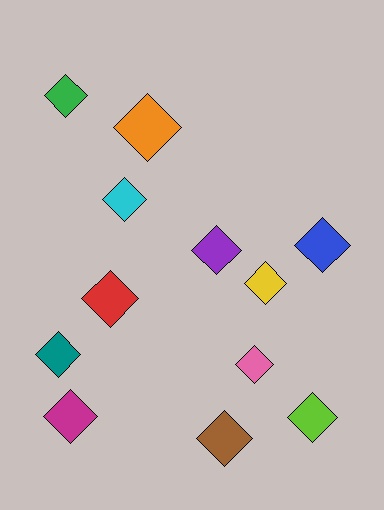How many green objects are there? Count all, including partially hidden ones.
There is 1 green object.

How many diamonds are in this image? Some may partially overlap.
There are 12 diamonds.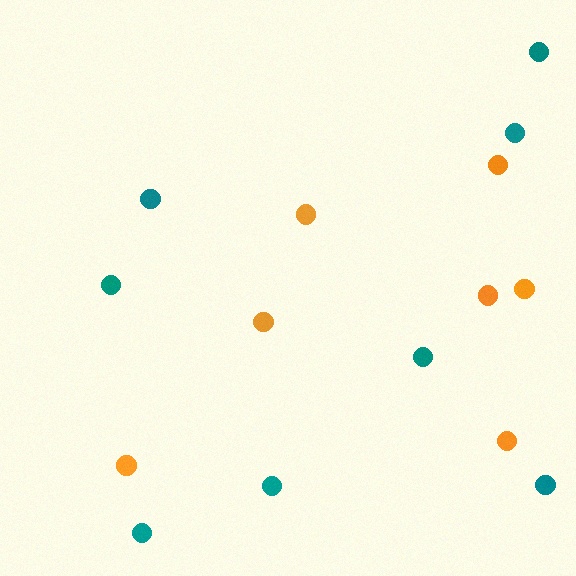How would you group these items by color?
There are 2 groups: one group of teal circles (8) and one group of orange circles (7).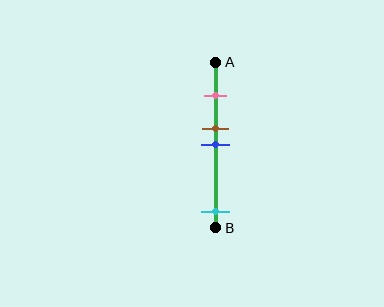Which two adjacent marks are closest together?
The brown and blue marks are the closest adjacent pair.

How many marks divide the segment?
There are 4 marks dividing the segment.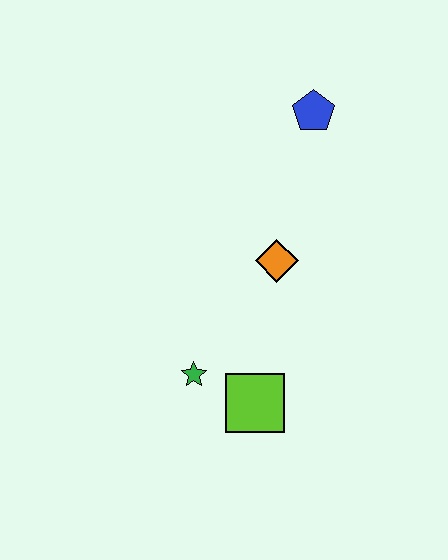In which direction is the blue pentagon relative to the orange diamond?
The blue pentagon is above the orange diamond.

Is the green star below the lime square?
No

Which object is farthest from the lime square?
The blue pentagon is farthest from the lime square.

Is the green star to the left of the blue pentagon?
Yes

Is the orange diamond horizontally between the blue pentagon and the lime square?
Yes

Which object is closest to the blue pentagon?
The orange diamond is closest to the blue pentagon.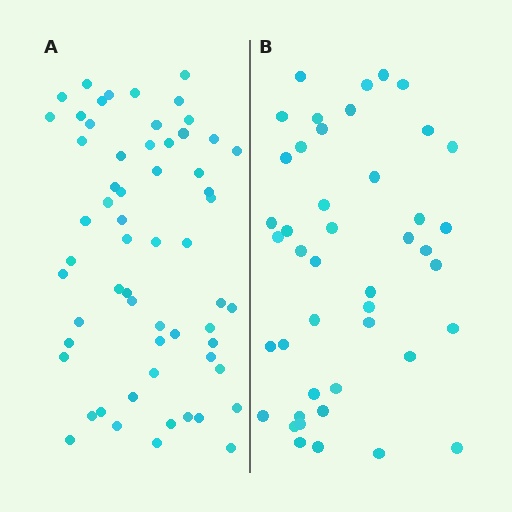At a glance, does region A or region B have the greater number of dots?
Region A (the left region) has more dots.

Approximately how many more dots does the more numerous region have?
Region A has approximately 15 more dots than region B.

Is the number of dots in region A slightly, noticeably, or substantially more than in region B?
Region A has noticeably more, but not dramatically so. The ratio is roughly 1.4 to 1.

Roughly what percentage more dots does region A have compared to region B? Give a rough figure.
About 35% more.